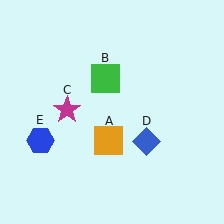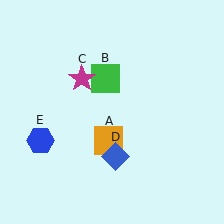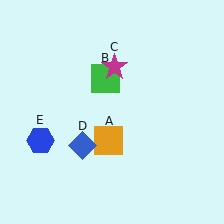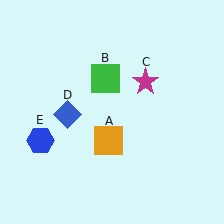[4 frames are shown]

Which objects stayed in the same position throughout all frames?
Orange square (object A) and green square (object B) and blue hexagon (object E) remained stationary.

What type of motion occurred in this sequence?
The magenta star (object C), blue diamond (object D) rotated clockwise around the center of the scene.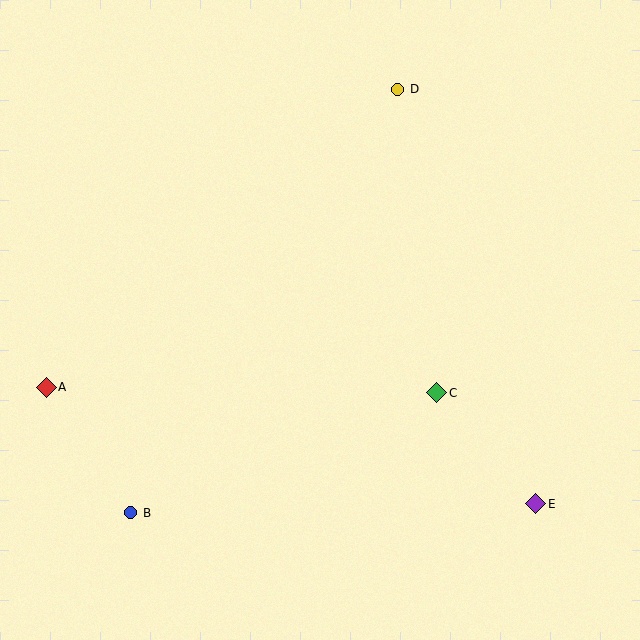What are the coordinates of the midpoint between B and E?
The midpoint between B and E is at (333, 508).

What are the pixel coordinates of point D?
Point D is at (398, 89).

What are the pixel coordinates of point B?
Point B is at (131, 513).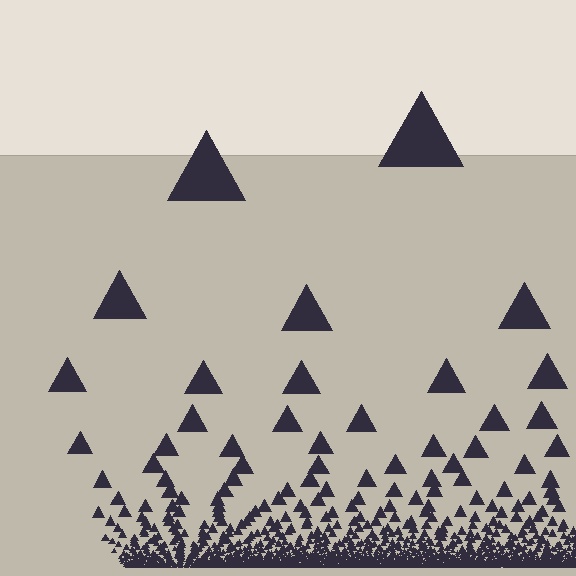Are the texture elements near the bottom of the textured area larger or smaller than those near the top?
Smaller. The gradient is inverted — elements near the bottom are smaller and denser.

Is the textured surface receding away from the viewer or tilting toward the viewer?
The surface appears to tilt toward the viewer. Texture elements get larger and sparser toward the top.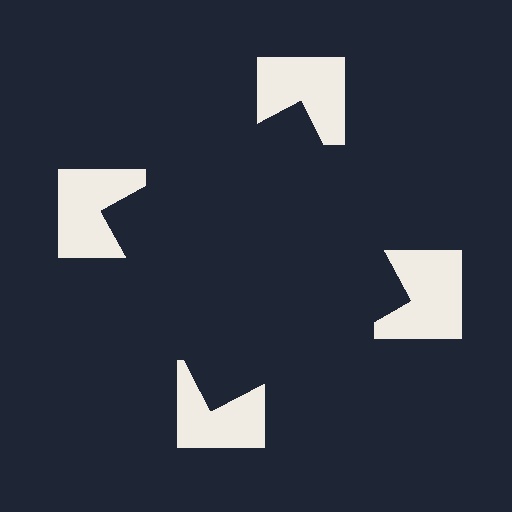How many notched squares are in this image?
There are 4 — one at each vertex of the illusory square.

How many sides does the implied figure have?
4 sides.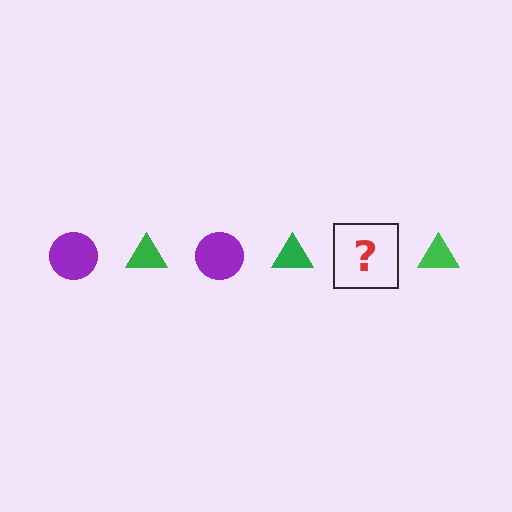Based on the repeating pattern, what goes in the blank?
The blank should be a purple circle.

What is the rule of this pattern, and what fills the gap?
The rule is that the pattern alternates between purple circle and green triangle. The gap should be filled with a purple circle.